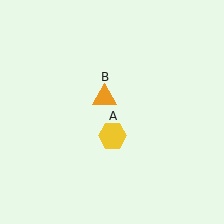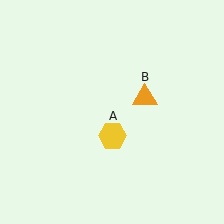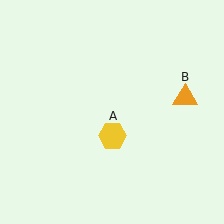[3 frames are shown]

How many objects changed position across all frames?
1 object changed position: orange triangle (object B).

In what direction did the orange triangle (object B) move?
The orange triangle (object B) moved right.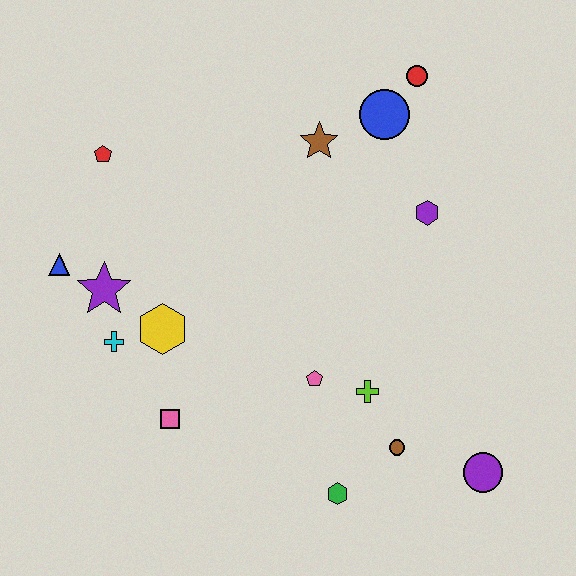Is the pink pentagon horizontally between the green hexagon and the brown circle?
No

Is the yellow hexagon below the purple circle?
No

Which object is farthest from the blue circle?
The green hexagon is farthest from the blue circle.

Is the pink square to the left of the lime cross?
Yes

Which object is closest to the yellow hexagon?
The cyan cross is closest to the yellow hexagon.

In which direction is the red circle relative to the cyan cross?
The red circle is to the right of the cyan cross.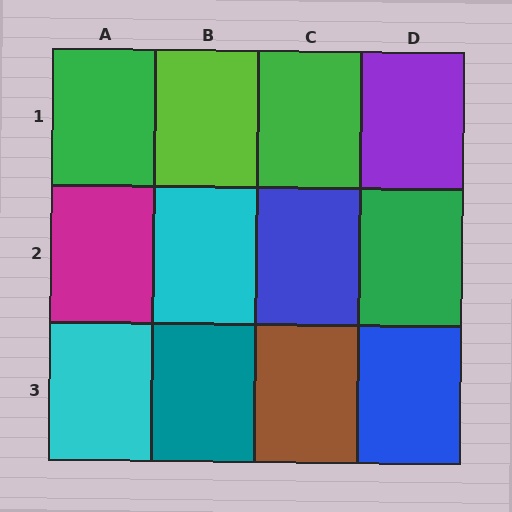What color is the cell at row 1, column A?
Green.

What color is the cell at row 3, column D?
Blue.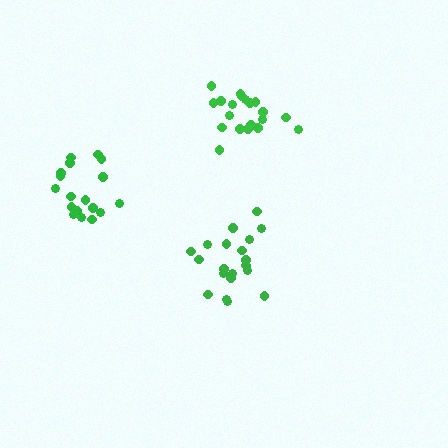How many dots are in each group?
Group 1: 18 dots, Group 2: 20 dots, Group 3: 20 dots (58 total).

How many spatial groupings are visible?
There are 3 spatial groupings.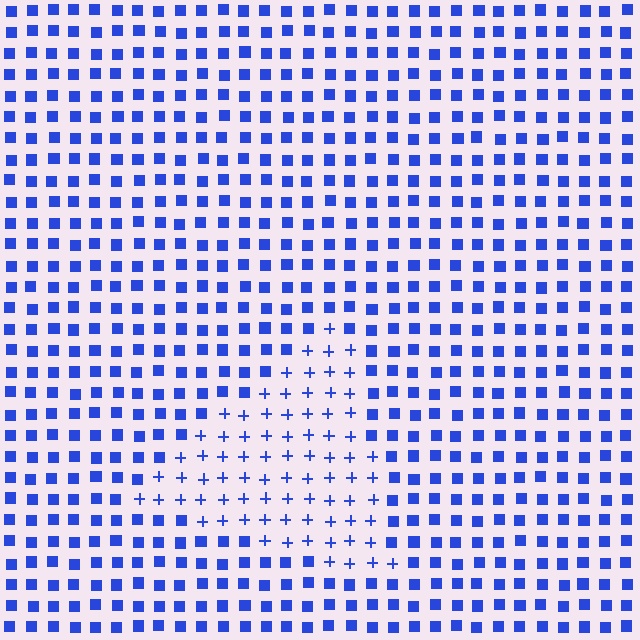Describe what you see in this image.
The image is filled with small blue elements arranged in a uniform grid. A triangle-shaped region contains plus signs, while the surrounding area contains squares. The boundary is defined purely by the change in element shape.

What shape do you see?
I see a triangle.